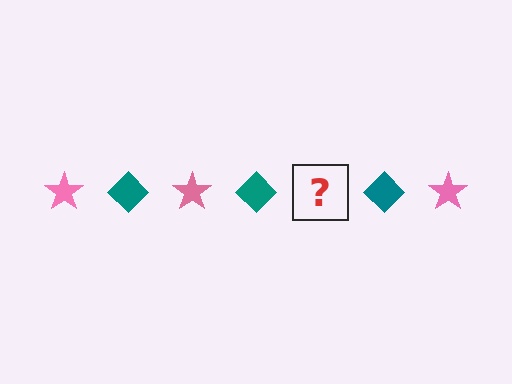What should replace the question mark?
The question mark should be replaced with a pink star.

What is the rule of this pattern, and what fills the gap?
The rule is that the pattern alternates between pink star and teal diamond. The gap should be filled with a pink star.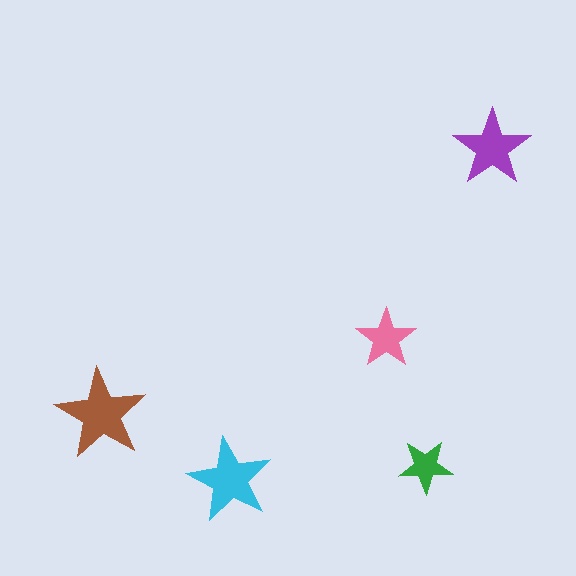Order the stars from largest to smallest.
the brown one, the cyan one, the purple one, the pink one, the green one.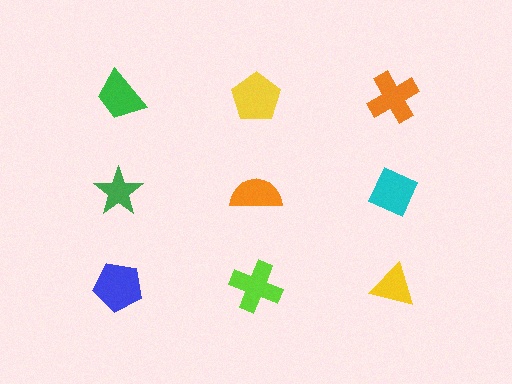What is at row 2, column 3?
A cyan diamond.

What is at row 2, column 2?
An orange semicircle.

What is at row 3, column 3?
A yellow triangle.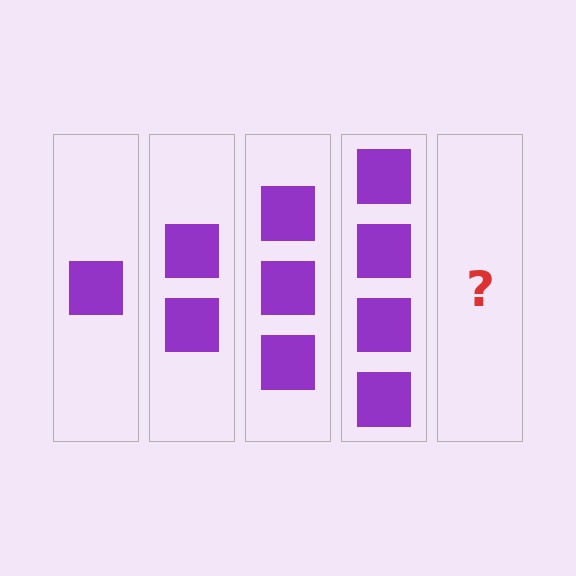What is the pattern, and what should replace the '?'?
The pattern is that each step adds one more square. The '?' should be 5 squares.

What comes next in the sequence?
The next element should be 5 squares.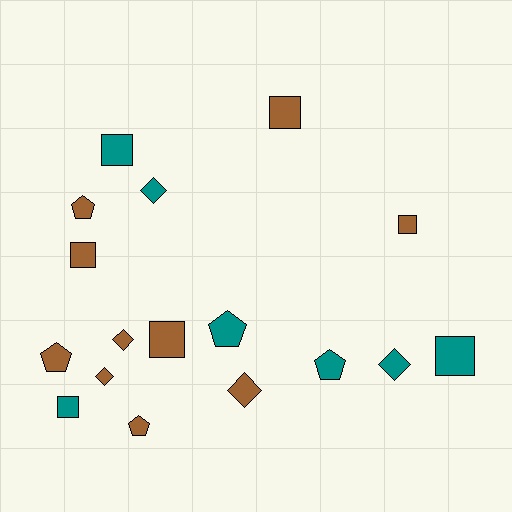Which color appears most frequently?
Brown, with 10 objects.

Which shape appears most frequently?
Square, with 7 objects.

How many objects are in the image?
There are 17 objects.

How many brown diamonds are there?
There are 3 brown diamonds.